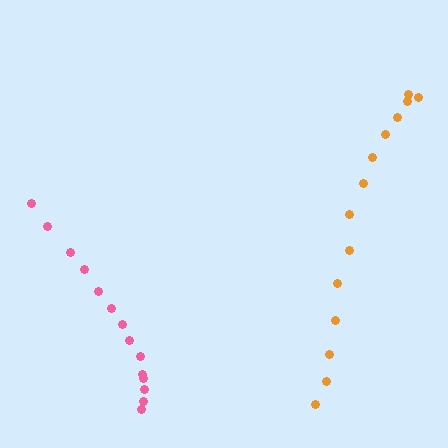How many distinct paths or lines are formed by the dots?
There are 2 distinct paths.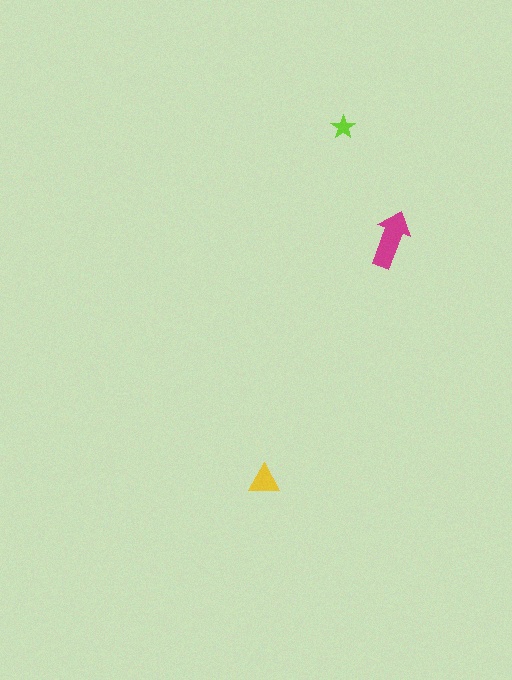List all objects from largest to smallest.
The magenta arrow, the yellow triangle, the lime star.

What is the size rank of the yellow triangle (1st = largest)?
2nd.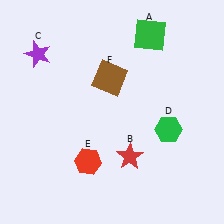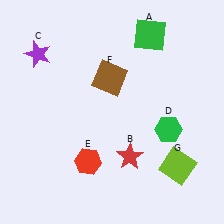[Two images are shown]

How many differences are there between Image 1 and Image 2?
There is 1 difference between the two images.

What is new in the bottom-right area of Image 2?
A lime square (G) was added in the bottom-right area of Image 2.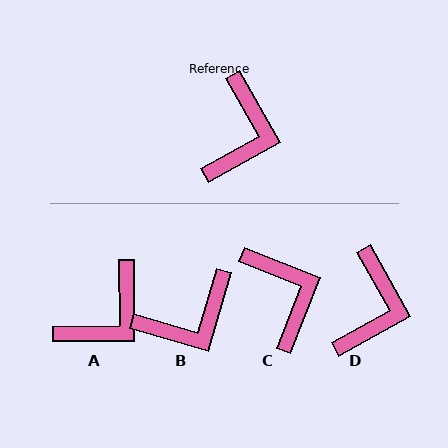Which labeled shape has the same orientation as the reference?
D.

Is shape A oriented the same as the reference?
No, it is off by about 29 degrees.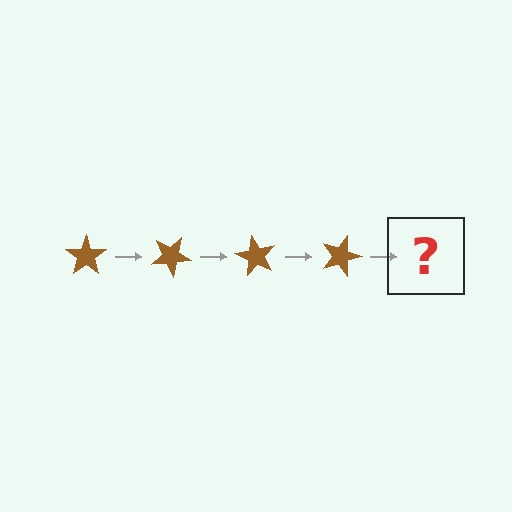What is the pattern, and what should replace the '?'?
The pattern is that the star rotates 30 degrees each step. The '?' should be a brown star rotated 120 degrees.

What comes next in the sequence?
The next element should be a brown star rotated 120 degrees.